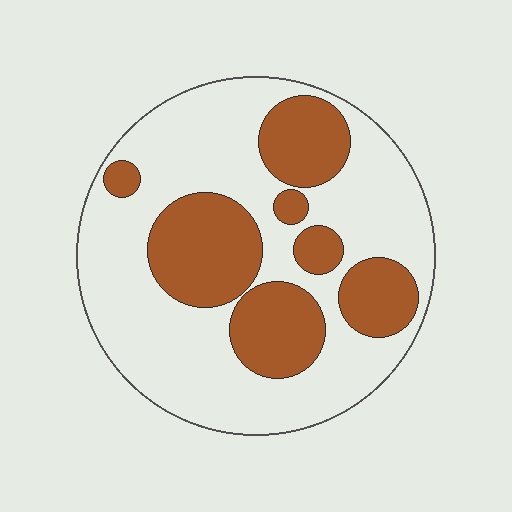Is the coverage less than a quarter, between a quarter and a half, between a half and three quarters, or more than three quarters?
Between a quarter and a half.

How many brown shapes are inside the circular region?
7.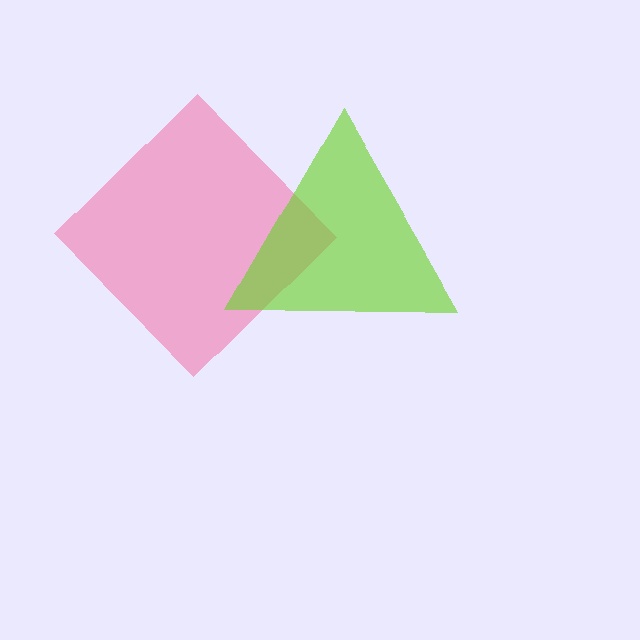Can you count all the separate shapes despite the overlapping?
Yes, there are 2 separate shapes.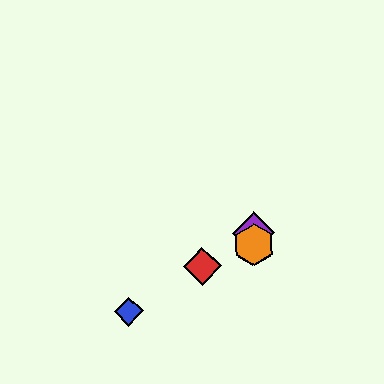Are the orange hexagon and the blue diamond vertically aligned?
No, the orange hexagon is at x≈254 and the blue diamond is at x≈129.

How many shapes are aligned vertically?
4 shapes (the green hexagon, the yellow hexagon, the purple diamond, the orange hexagon) are aligned vertically.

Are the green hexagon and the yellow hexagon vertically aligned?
Yes, both are at x≈254.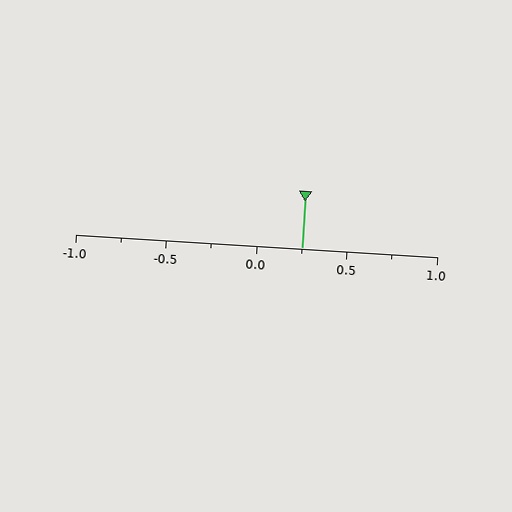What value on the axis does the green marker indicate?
The marker indicates approximately 0.25.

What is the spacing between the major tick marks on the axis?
The major ticks are spaced 0.5 apart.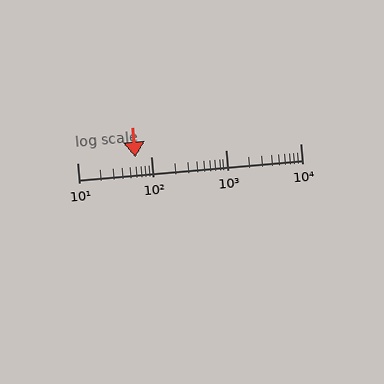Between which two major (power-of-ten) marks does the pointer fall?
The pointer is between 10 and 100.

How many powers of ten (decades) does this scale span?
The scale spans 3 decades, from 10 to 10000.